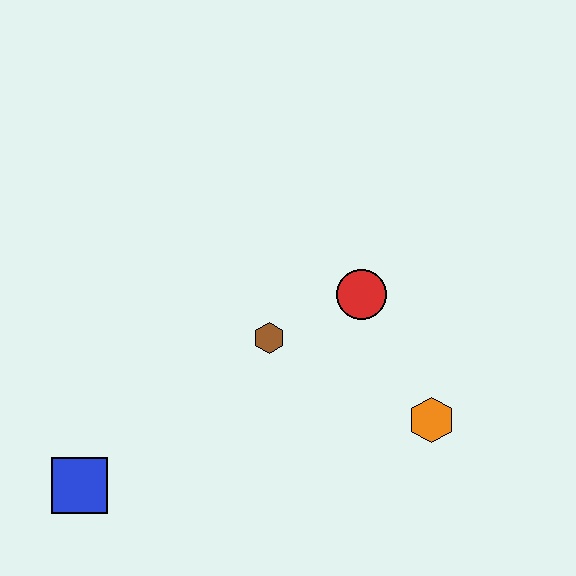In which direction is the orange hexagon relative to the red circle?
The orange hexagon is below the red circle.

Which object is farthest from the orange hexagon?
The blue square is farthest from the orange hexagon.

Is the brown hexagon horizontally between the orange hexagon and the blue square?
Yes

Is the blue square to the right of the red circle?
No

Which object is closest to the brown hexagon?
The red circle is closest to the brown hexagon.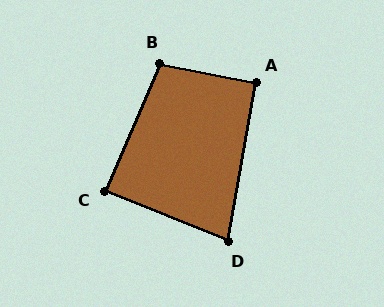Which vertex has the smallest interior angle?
D, at approximately 78 degrees.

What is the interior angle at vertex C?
Approximately 89 degrees (approximately right).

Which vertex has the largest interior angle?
B, at approximately 102 degrees.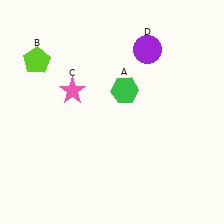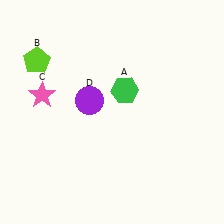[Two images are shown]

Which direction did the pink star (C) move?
The pink star (C) moved left.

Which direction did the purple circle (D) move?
The purple circle (D) moved left.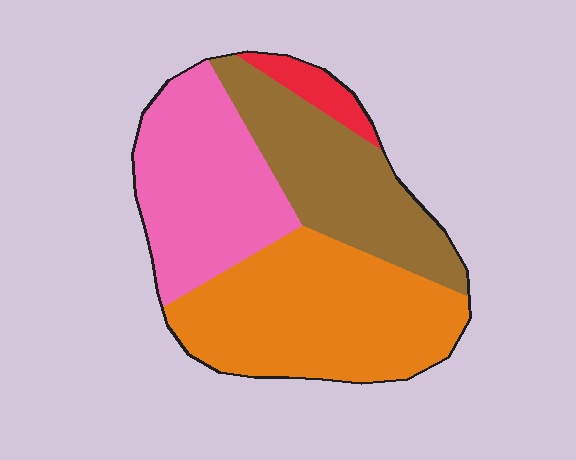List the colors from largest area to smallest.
From largest to smallest: orange, pink, brown, red.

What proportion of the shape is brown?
Brown takes up about one quarter (1/4) of the shape.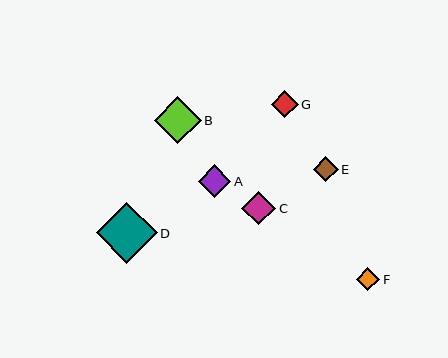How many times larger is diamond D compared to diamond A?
Diamond D is approximately 1.9 times the size of diamond A.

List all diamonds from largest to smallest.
From largest to smallest: D, B, C, A, G, E, F.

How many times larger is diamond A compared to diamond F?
Diamond A is approximately 1.4 times the size of diamond F.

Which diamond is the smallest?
Diamond F is the smallest with a size of approximately 24 pixels.